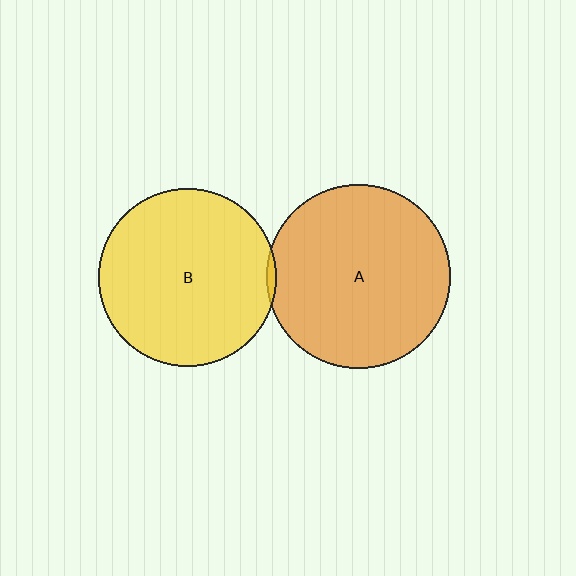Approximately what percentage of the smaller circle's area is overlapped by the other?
Approximately 5%.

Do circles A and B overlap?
Yes.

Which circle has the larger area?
Circle A (orange).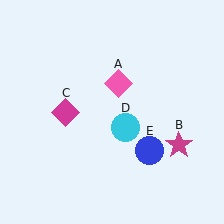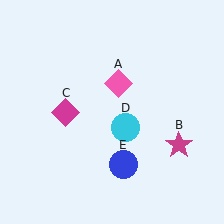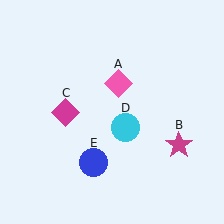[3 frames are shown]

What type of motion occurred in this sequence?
The blue circle (object E) rotated clockwise around the center of the scene.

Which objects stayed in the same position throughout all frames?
Pink diamond (object A) and magenta star (object B) and magenta diamond (object C) and cyan circle (object D) remained stationary.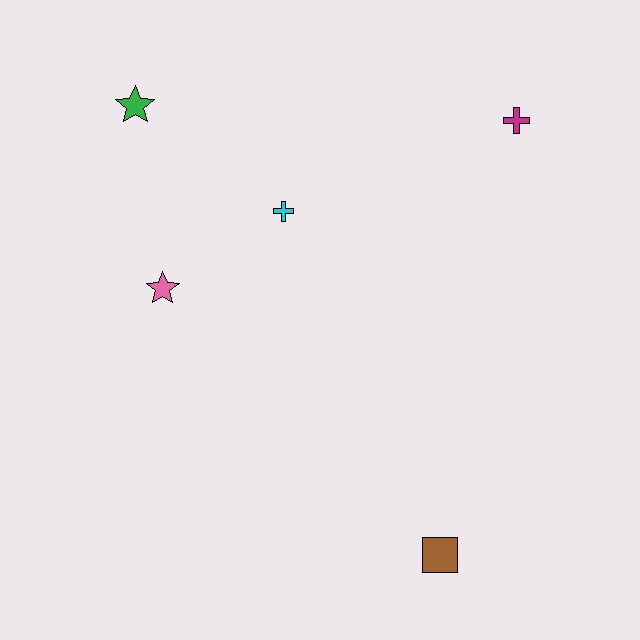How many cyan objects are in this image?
There is 1 cyan object.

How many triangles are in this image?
There are no triangles.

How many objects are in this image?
There are 5 objects.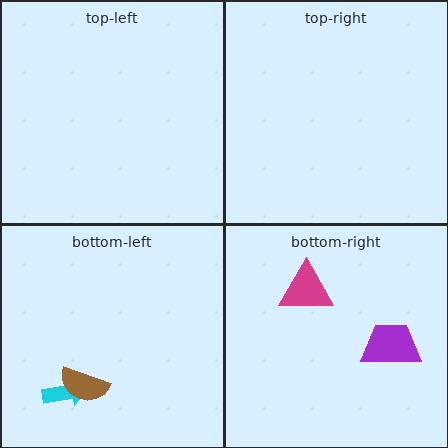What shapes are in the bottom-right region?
The magenta triangle, the purple trapezoid.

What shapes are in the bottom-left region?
The cyan arrow, the brown semicircle.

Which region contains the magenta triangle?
The bottom-right region.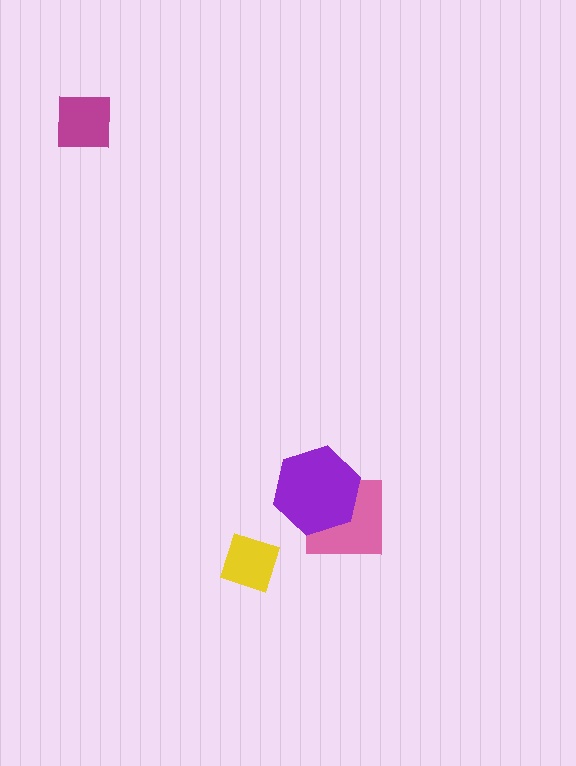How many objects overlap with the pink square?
1 object overlaps with the pink square.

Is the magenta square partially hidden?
No, no other shape covers it.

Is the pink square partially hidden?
Yes, it is partially covered by another shape.